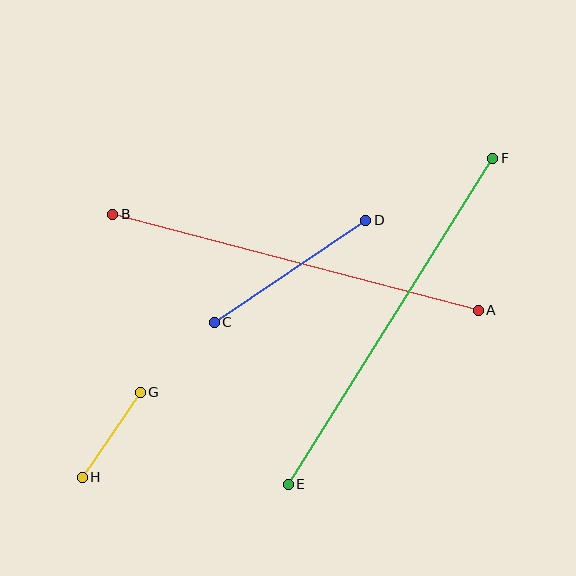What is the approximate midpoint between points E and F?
The midpoint is at approximately (390, 321) pixels.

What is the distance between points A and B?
The distance is approximately 378 pixels.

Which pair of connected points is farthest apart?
Points E and F are farthest apart.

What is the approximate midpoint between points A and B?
The midpoint is at approximately (296, 262) pixels.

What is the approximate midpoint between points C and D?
The midpoint is at approximately (290, 271) pixels.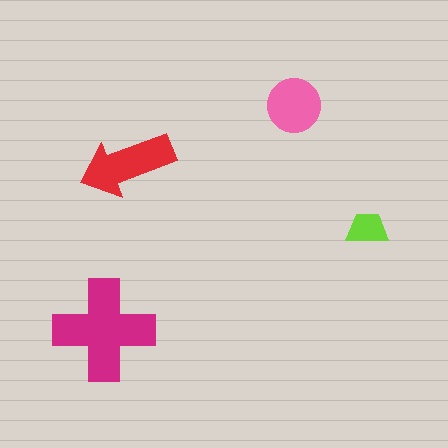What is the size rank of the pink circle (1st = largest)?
3rd.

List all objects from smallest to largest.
The lime trapezoid, the pink circle, the red arrow, the magenta cross.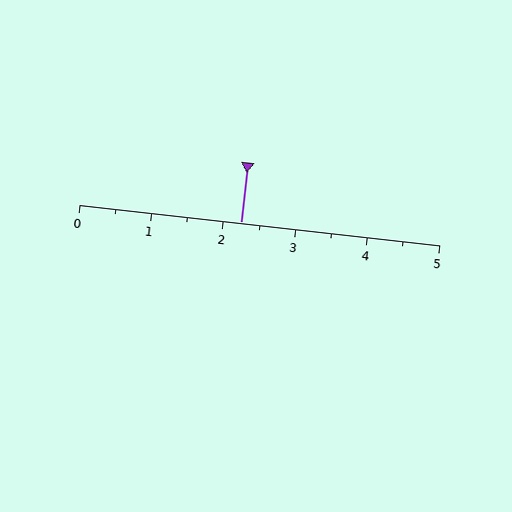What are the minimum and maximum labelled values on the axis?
The axis runs from 0 to 5.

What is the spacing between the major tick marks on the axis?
The major ticks are spaced 1 apart.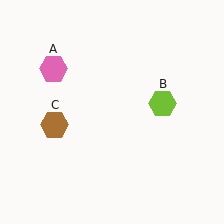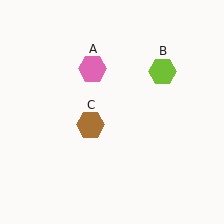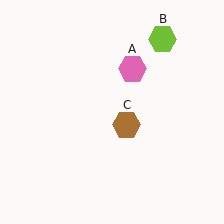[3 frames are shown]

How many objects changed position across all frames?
3 objects changed position: pink hexagon (object A), lime hexagon (object B), brown hexagon (object C).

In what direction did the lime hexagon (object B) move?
The lime hexagon (object B) moved up.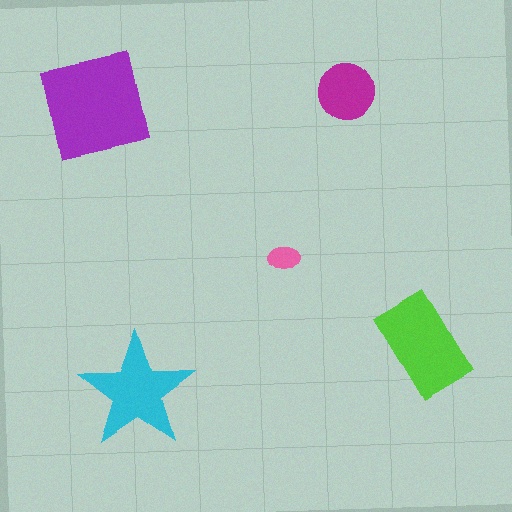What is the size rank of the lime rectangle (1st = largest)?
2nd.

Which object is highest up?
The magenta circle is topmost.